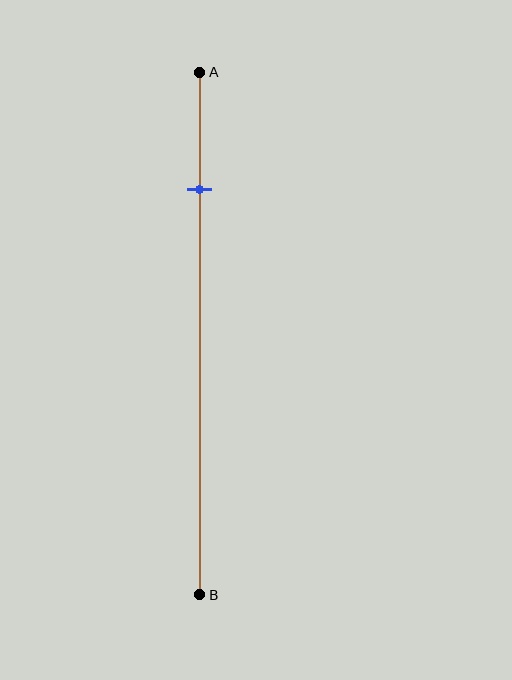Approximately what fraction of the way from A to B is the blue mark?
The blue mark is approximately 20% of the way from A to B.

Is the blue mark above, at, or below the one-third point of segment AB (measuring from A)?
The blue mark is above the one-third point of segment AB.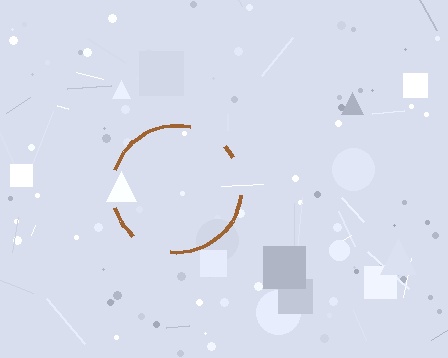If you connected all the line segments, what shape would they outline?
They would outline a circle.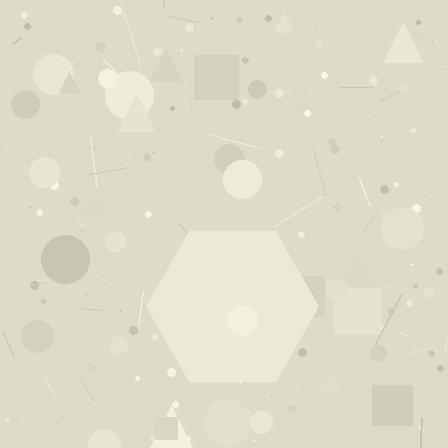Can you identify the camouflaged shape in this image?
The camouflaged shape is a hexagon.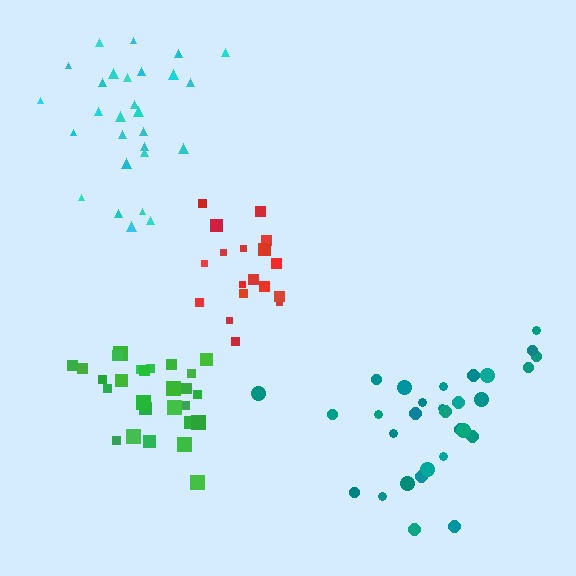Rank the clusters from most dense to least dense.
green, red, cyan, teal.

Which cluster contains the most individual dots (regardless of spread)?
Teal (30).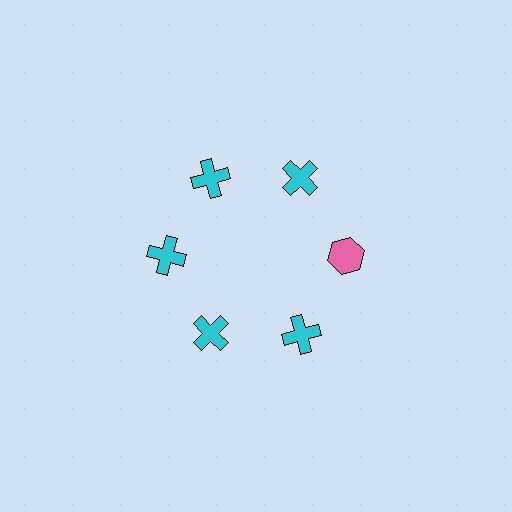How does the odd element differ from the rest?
It differs in both color (pink instead of cyan) and shape (hexagon instead of cross).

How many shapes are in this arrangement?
There are 6 shapes arranged in a ring pattern.